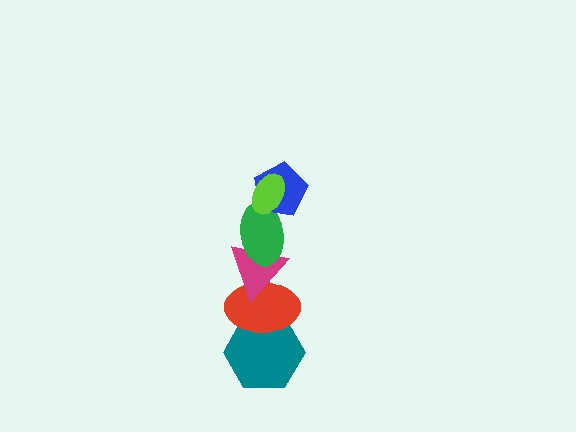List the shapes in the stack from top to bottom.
From top to bottom: the lime ellipse, the blue pentagon, the green ellipse, the magenta triangle, the red ellipse, the teal hexagon.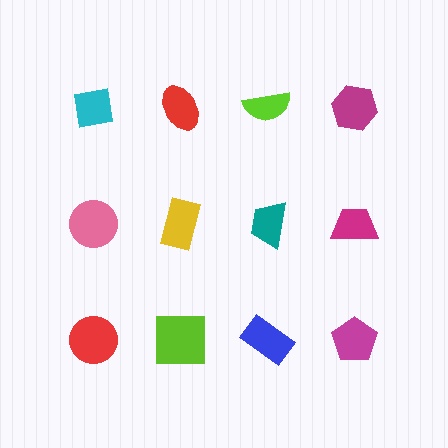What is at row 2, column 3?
A teal trapezoid.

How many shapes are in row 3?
4 shapes.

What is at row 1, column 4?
A magenta hexagon.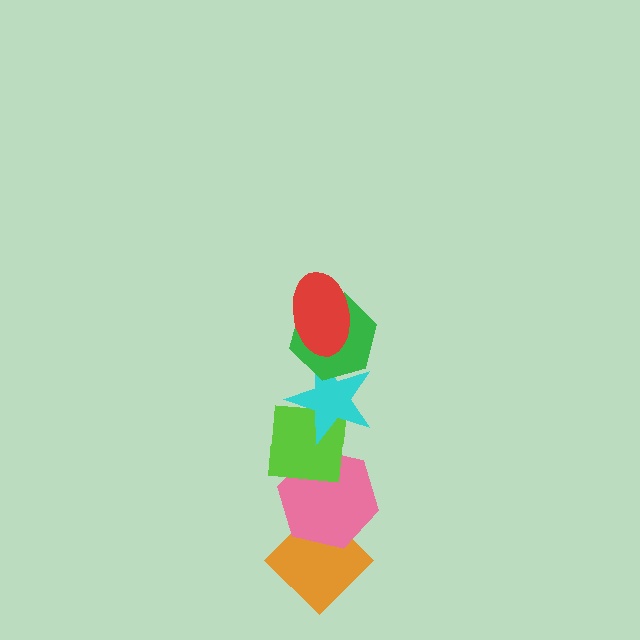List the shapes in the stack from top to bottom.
From top to bottom: the red ellipse, the green hexagon, the cyan star, the lime square, the pink hexagon, the orange diamond.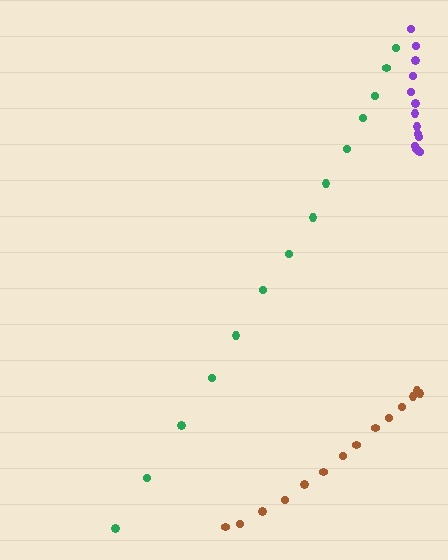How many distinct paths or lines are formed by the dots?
There are 3 distinct paths.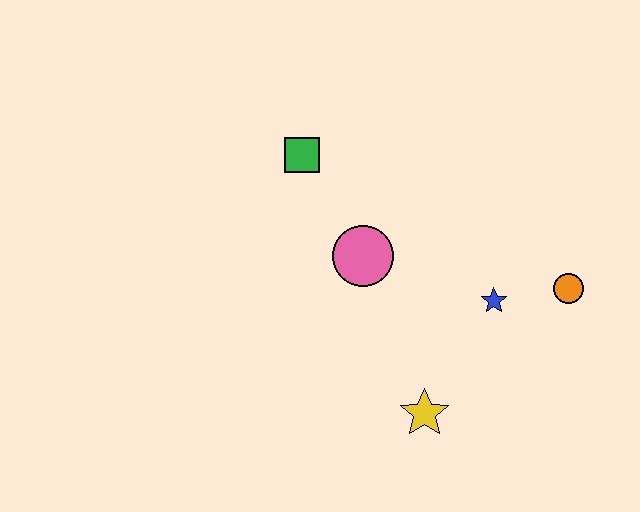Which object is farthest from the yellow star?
The green square is farthest from the yellow star.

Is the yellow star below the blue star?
Yes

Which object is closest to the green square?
The pink circle is closest to the green square.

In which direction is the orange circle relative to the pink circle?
The orange circle is to the right of the pink circle.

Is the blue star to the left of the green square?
No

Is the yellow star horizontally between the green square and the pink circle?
No